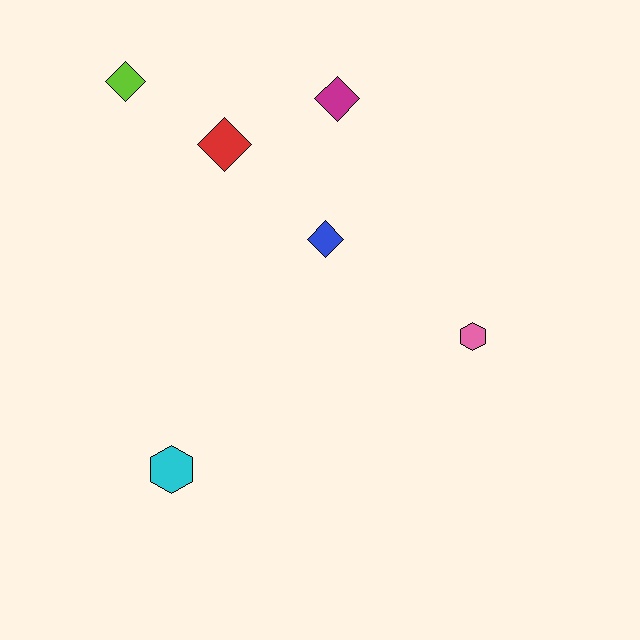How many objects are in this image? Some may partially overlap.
There are 6 objects.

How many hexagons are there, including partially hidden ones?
There are 2 hexagons.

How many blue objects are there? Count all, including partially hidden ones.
There is 1 blue object.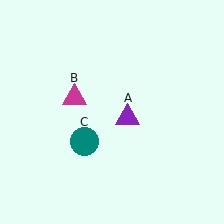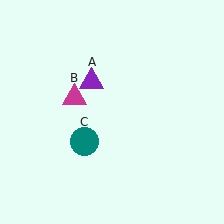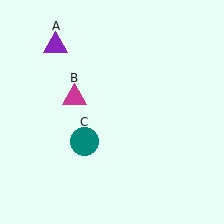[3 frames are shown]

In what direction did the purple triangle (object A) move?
The purple triangle (object A) moved up and to the left.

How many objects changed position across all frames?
1 object changed position: purple triangle (object A).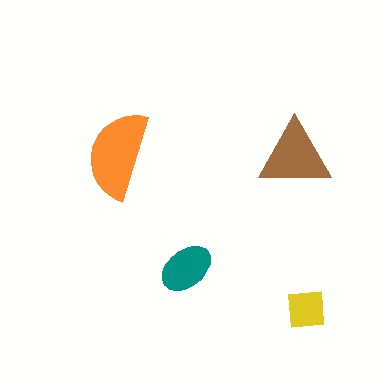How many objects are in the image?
There are 4 objects in the image.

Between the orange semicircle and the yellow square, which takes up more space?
The orange semicircle.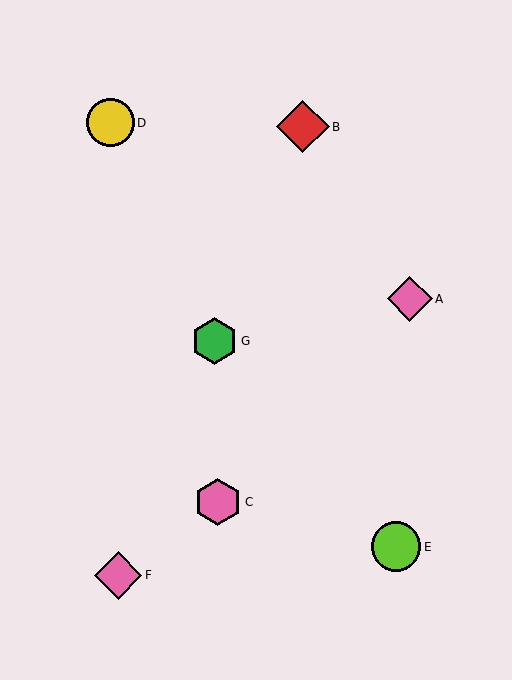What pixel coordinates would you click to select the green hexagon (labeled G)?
Click at (215, 341) to select the green hexagon G.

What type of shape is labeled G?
Shape G is a green hexagon.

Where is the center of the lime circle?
The center of the lime circle is at (396, 547).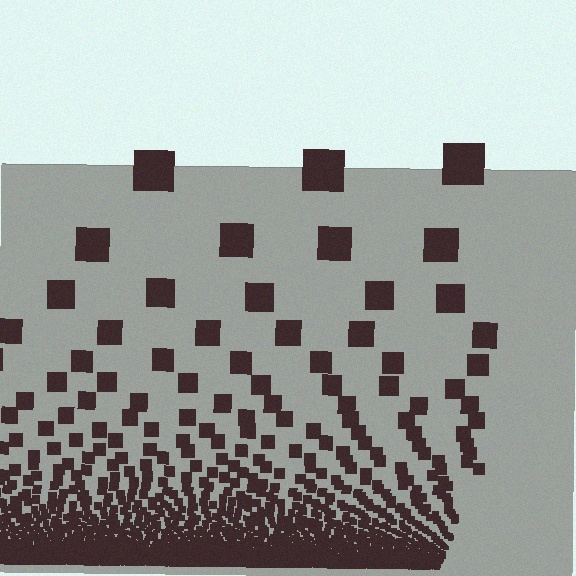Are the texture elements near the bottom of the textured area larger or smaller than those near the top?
Smaller. The gradient is inverted — elements near the bottom are smaller and denser.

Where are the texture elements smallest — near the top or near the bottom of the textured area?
Near the bottom.